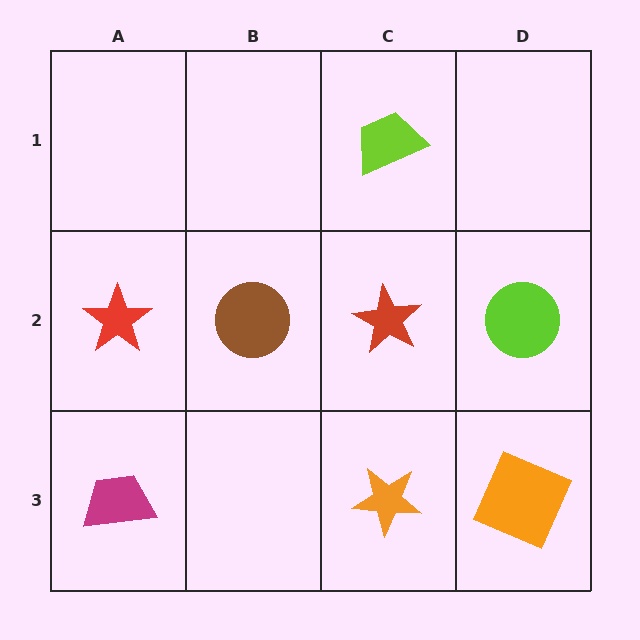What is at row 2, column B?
A brown circle.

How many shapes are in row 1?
1 shape.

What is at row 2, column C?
A red star.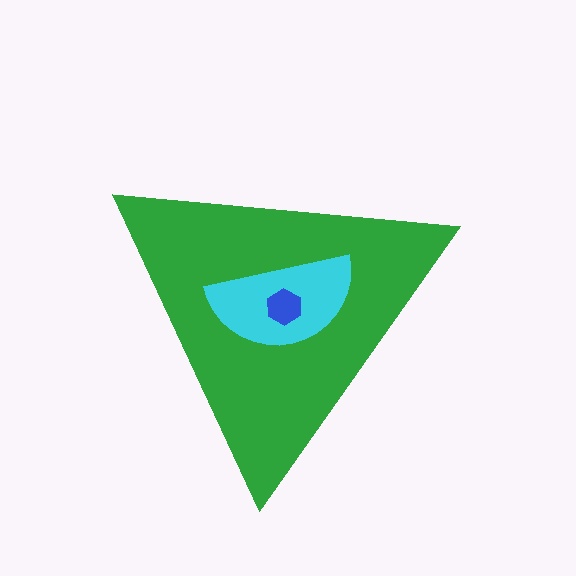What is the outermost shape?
The green triangle.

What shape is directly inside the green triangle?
The cyan semicircle.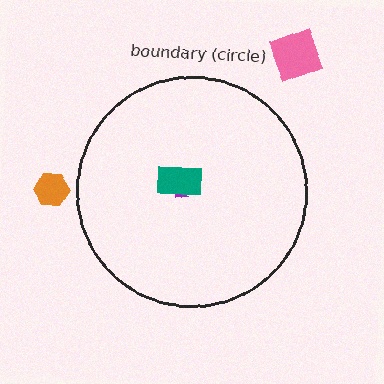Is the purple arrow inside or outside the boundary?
Inside.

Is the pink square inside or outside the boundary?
Outside.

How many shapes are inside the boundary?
2 inside, 2 outside.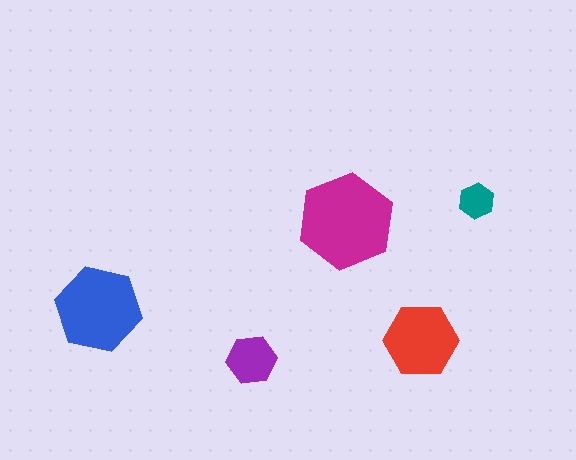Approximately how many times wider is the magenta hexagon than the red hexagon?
About 1.5 times wider.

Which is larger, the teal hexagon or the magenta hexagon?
The magenta one.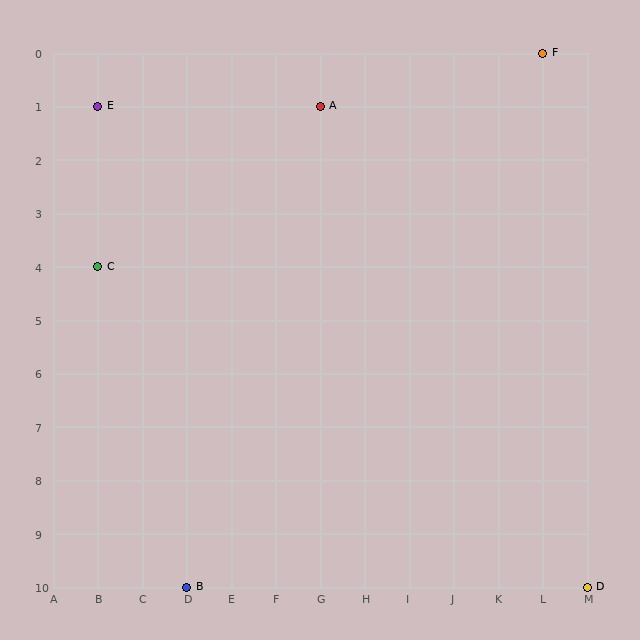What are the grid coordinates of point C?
Point C is at grid coordinates (B, 4).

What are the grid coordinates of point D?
Point D is at grid coordinates (M, 10).